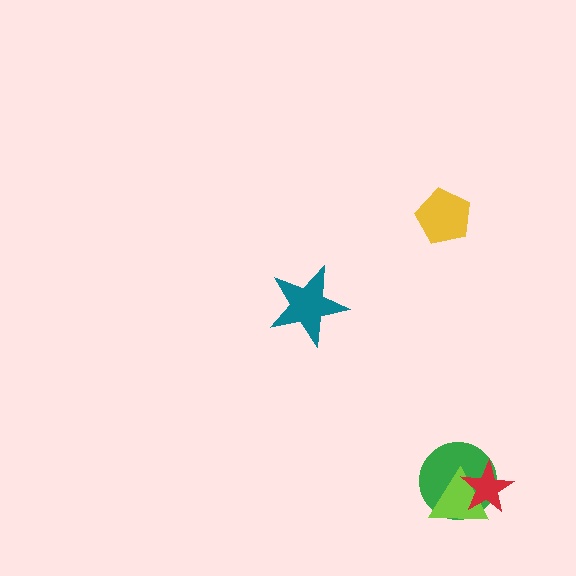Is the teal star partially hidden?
No, no other shape covers it.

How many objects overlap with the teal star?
0 objects overlap with the teal star.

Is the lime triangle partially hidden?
Yes, it is partially covered by another shape.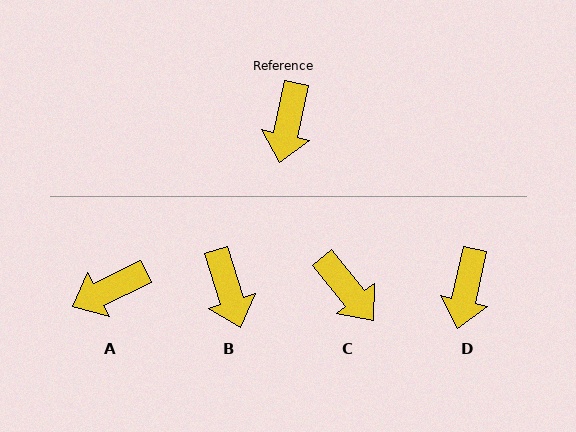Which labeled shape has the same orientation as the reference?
D.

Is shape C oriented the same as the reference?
No, it is off by about 51 degrees.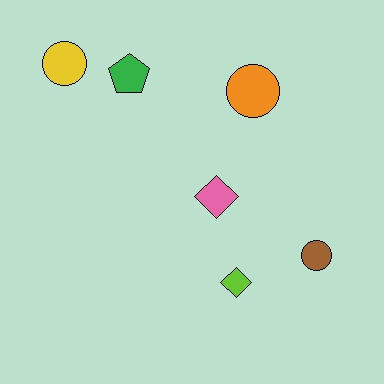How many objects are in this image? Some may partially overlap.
There are 6 objects.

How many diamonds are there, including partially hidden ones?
There are 2 diamonds.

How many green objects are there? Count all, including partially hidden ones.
There is 1 green object.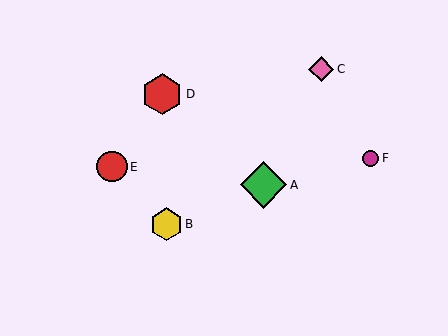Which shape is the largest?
The green diamond (labeled A) is the largest.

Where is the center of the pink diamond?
The center of the pink diamond is at (321, 69).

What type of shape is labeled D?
Shape D is a red hexagon.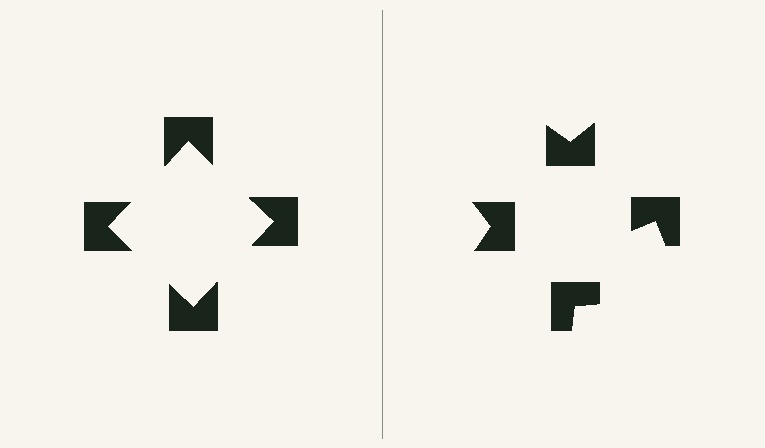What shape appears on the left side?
An illusory square.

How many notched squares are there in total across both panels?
8 — 4 on each side.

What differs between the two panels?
The notched squares are positioned identically on both sides; only the wedge orientations differ. On the left they align to a square; on the right they are misaligned.